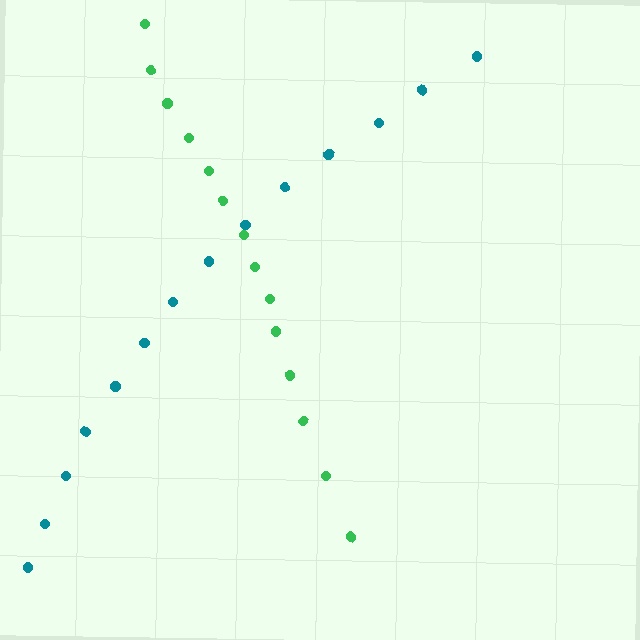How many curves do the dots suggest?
There are 2 distinct paths.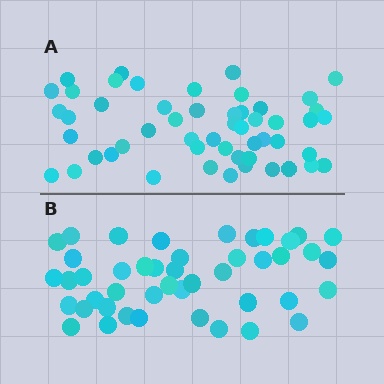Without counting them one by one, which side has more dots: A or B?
Region A (the top region) has more dots.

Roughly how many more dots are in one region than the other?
Region A has roughly 8 or so more dots than region B.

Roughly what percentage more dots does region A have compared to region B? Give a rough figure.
About 15% more.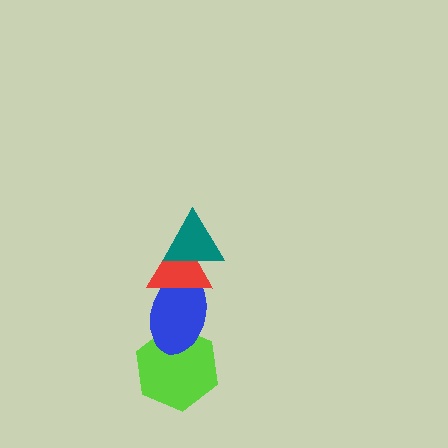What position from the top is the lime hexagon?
The lime hexagon is 4th from the top.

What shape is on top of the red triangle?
The teal triangle is on top of the red triangle.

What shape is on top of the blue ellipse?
The red triangle is on top of the blue ellipse.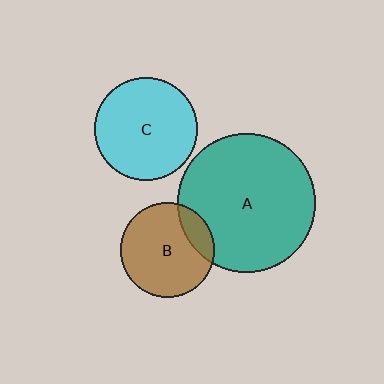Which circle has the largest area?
Circle A (teal).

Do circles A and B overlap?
Yes.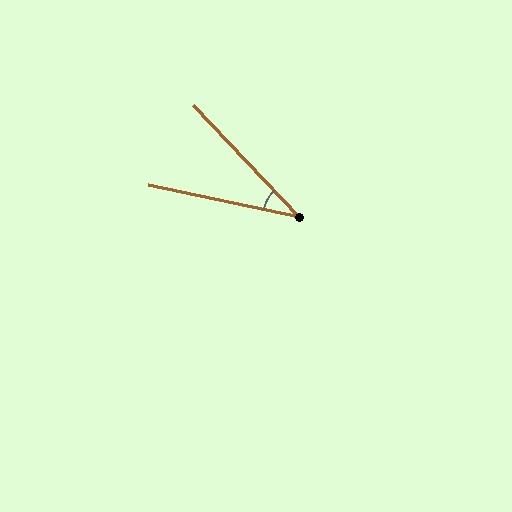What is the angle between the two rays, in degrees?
Approximately 35 degrees.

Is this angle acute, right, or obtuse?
It is acute.